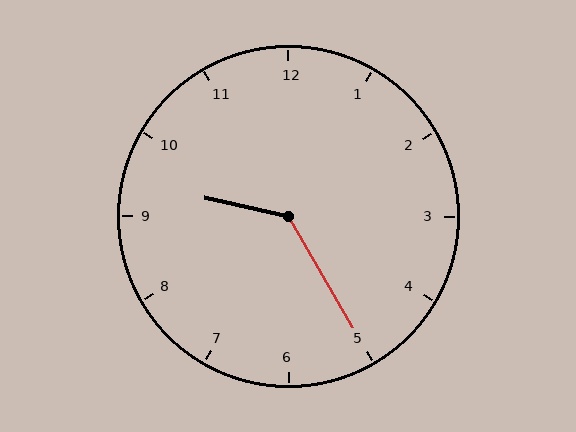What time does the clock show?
9:25.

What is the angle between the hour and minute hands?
Approximately 132 degrees.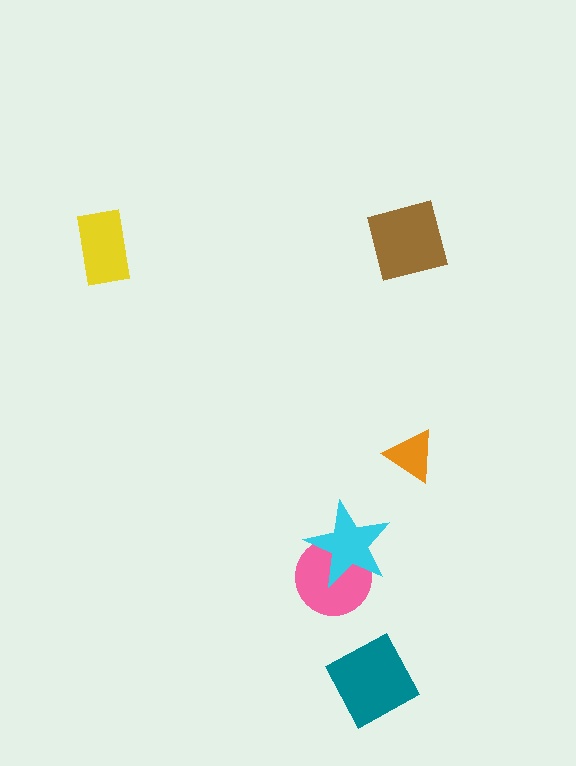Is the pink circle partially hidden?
Yes, it is partially covered by another shape.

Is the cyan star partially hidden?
No, no other shape covers it.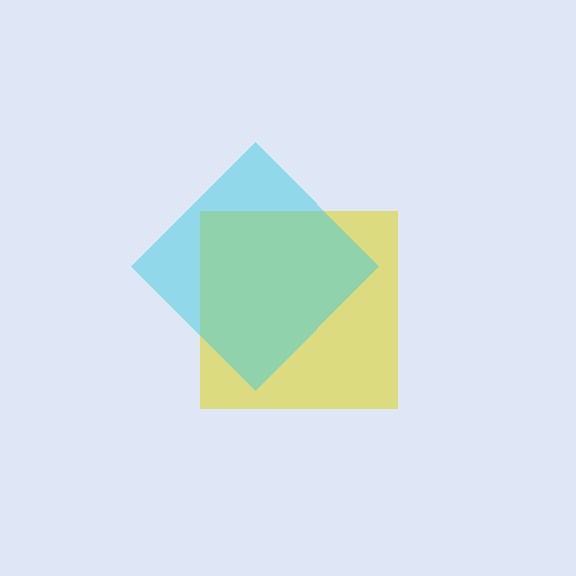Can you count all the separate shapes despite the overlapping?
Yes, there are 2 separate shapes.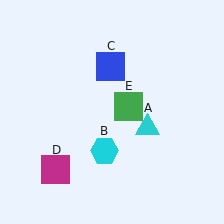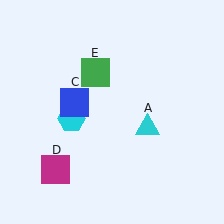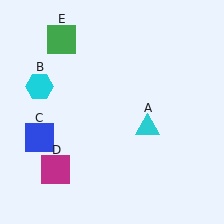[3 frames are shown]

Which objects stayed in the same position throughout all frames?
Cyan triangle (object A) and magenta square (object D) remained stationary.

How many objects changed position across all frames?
3 objects changed position: cyan hexagon (object B), blue square (object C), green square (object E).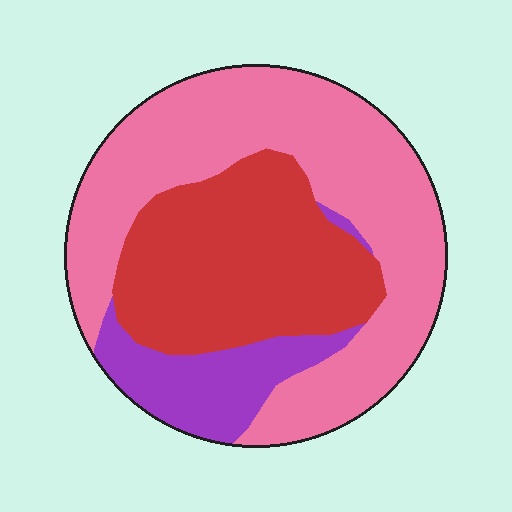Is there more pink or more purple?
Pink.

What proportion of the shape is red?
Red covers 34% of the shape.